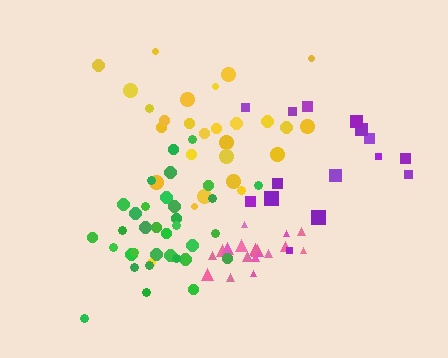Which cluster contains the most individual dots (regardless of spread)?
Green (34).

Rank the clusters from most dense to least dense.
pink, green, yellow, purple.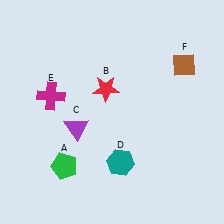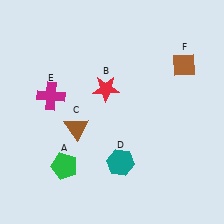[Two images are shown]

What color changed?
The triangle (C) changed from purple in Image 1 to brown in Image 2.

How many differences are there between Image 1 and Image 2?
There is 1 difference between the two images.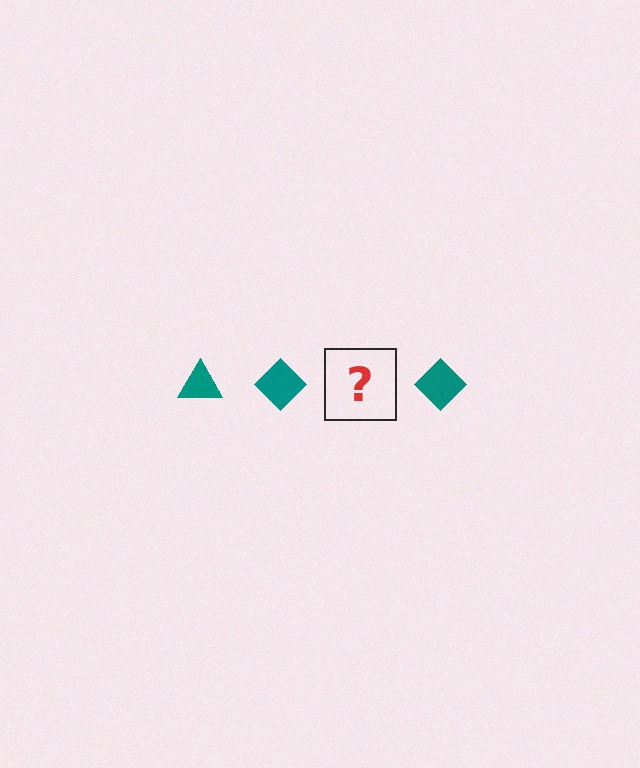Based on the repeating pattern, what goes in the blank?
The blank should be a teal triangle.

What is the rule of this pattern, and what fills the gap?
The rule is that the pattern cycles through triangle, diamond shapes in teal. The gap should be filled with a teal triangle.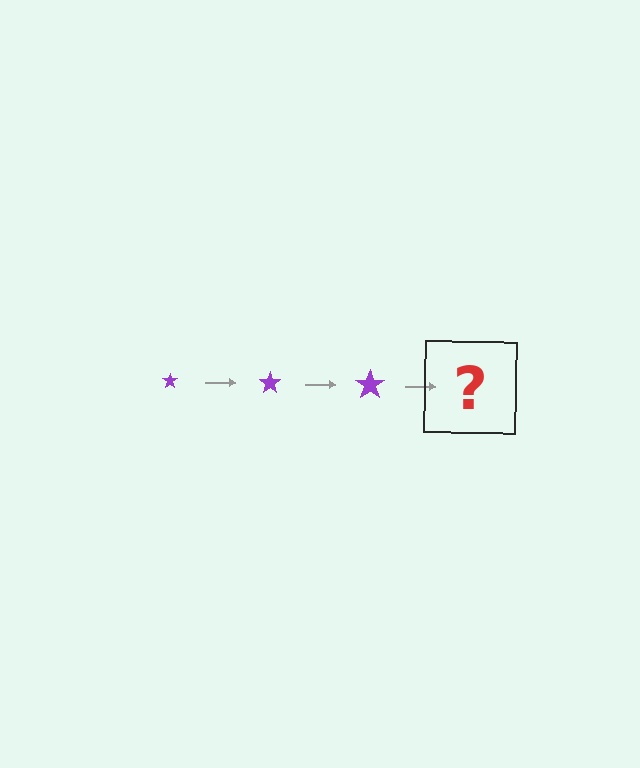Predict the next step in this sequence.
The next step is a purple star, larger than the previous one.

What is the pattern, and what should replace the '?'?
The pattern is that the star gets progressively larger each step. The '?' should be a purple star, larger than the previous one.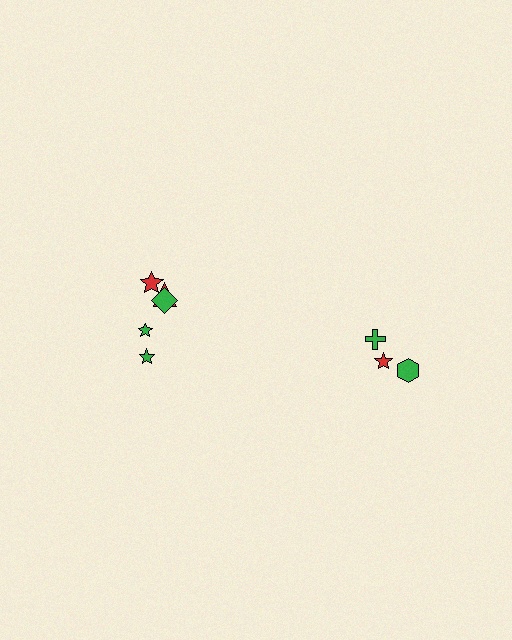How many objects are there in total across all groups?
There are 8 objects.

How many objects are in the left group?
There are 5 objects.